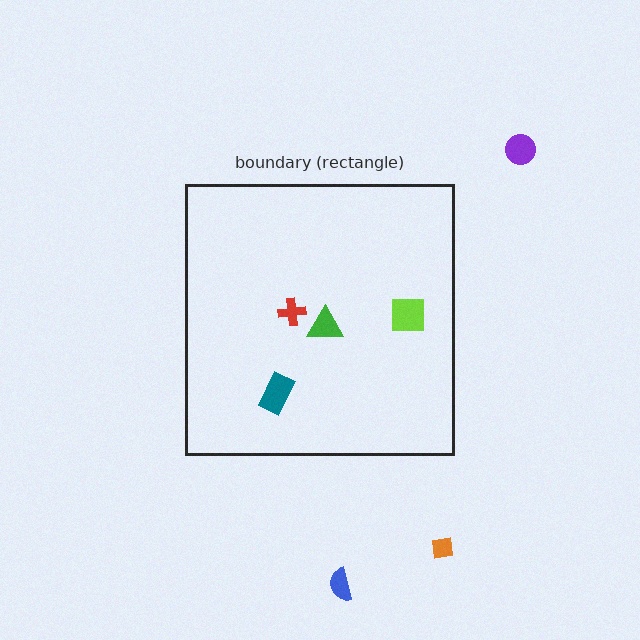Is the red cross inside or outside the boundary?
Inside.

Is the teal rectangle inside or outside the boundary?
Inside.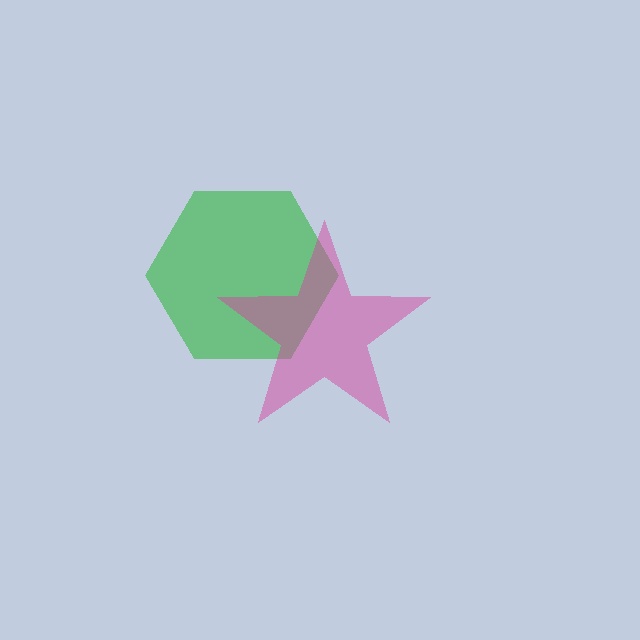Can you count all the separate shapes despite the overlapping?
Yes, there are 2 separate shapes.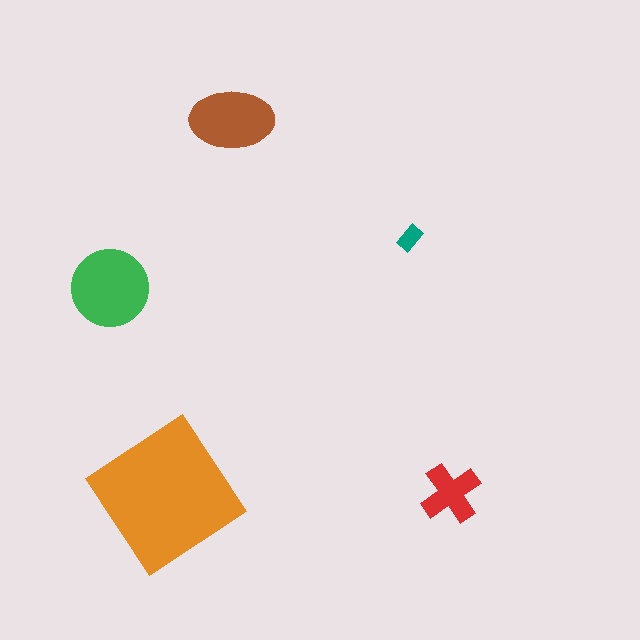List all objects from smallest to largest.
The teal rectangle, the red cross, the brown ellipse, the green circle, the orange diamond.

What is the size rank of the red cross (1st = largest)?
4th.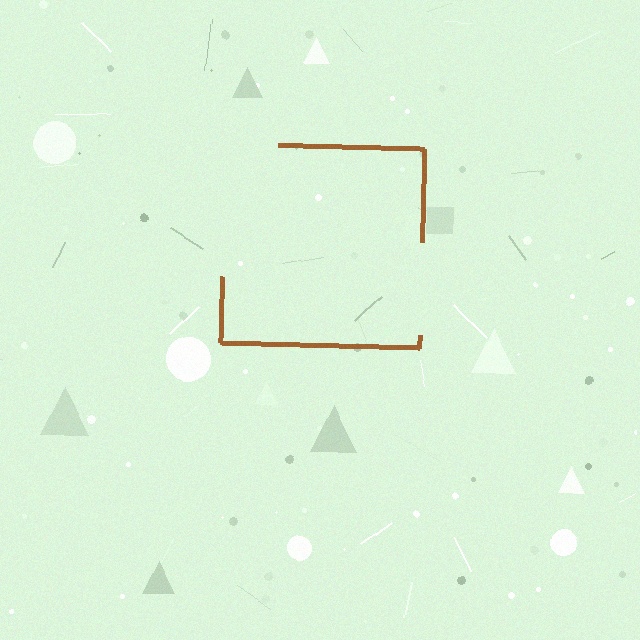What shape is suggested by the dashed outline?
The dashed outline suggests a square.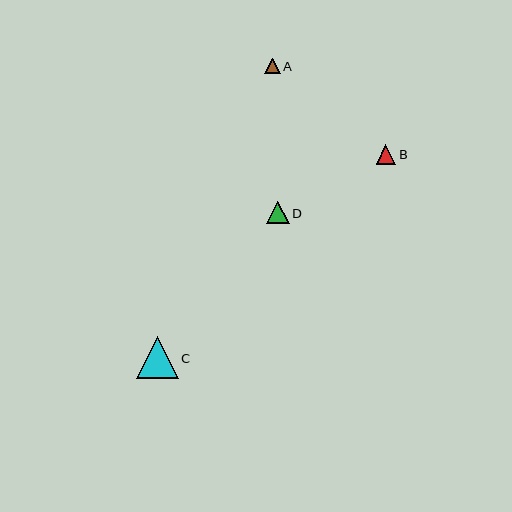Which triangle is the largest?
Triangle C is the largest with a size of approximately 42 pixels.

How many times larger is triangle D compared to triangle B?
Triangle D is approximately 1.2 times the size of triangle B.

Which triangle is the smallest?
Triangle A is the smallest with a size of approximately 15 pixels.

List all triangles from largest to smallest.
From largest to smallest: C, D, B, A.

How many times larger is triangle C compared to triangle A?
Triangle C is approximately 2.7 times the size of triangle A.